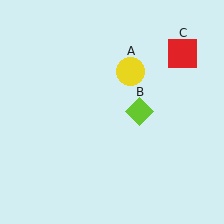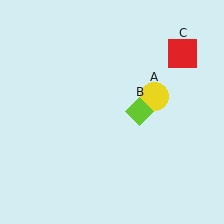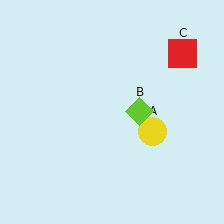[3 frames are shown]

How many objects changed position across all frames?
1 object changed position: yellow circle (object A).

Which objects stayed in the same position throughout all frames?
Lime diamond (object B) and red square (object C) remained stationary.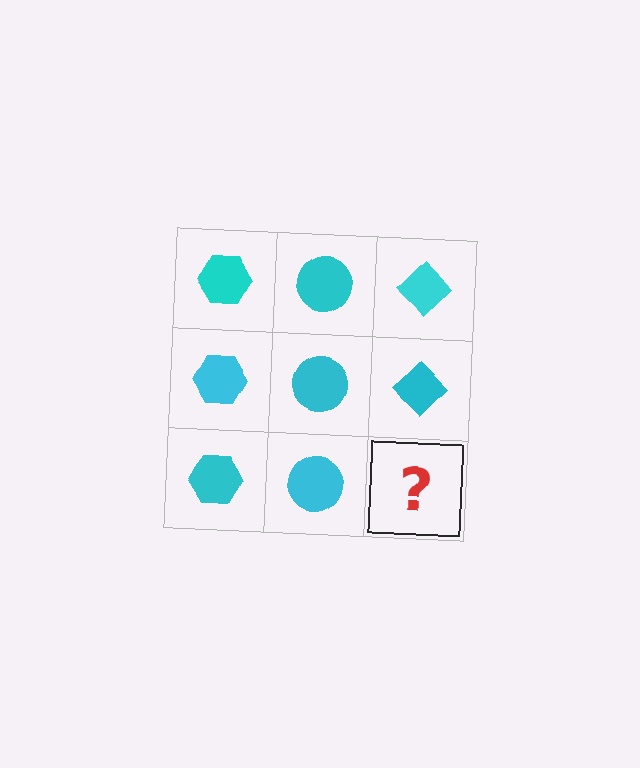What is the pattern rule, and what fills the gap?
The rule is that each column has a consistent shape. The gap should be filled with a cyan diamond.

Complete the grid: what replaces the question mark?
The question mark should be replaced with a cyan diamond.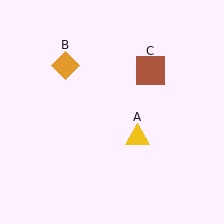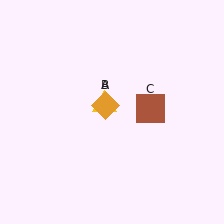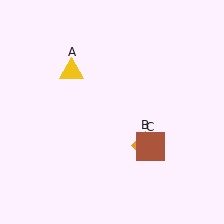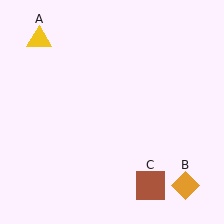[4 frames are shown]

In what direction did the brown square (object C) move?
The brown square (object C) moved down.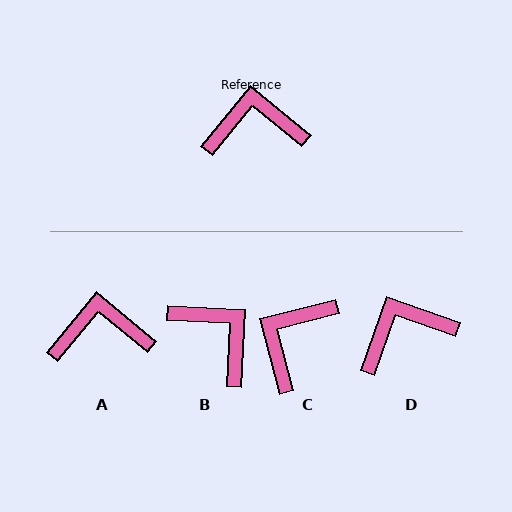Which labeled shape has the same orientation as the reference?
A.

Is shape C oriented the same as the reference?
No, it is off by about 54 degrees.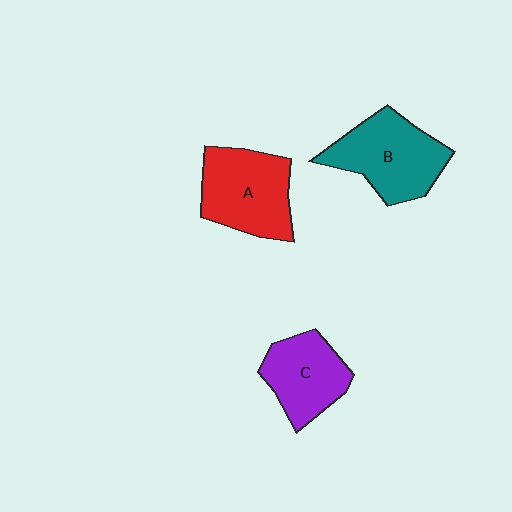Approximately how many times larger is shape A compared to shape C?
Approximately 1.2 times.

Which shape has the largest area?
Shape B (teal).